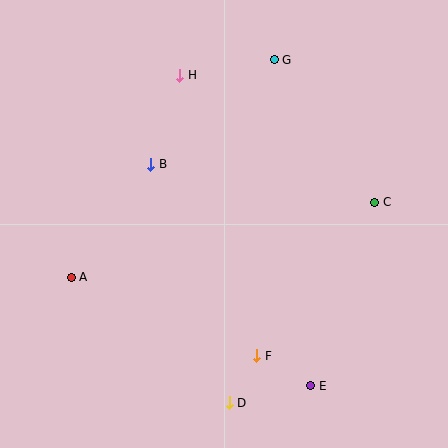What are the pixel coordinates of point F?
Point F is at (257, 356).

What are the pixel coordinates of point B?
Point B is at (151, 164).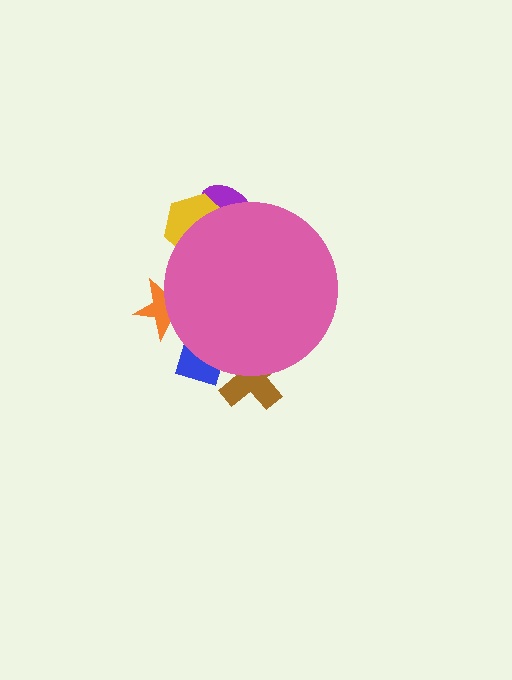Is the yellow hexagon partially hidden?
Yes, the yellow hexagon is partially hidden behind the pink circle.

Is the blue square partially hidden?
Yes, the blue square is partially hidden behind the pink circle.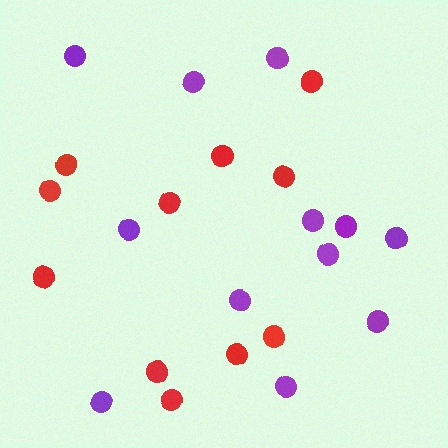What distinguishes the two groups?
There are 2 groups: one group of red circles (11) and one group of purple circles (12).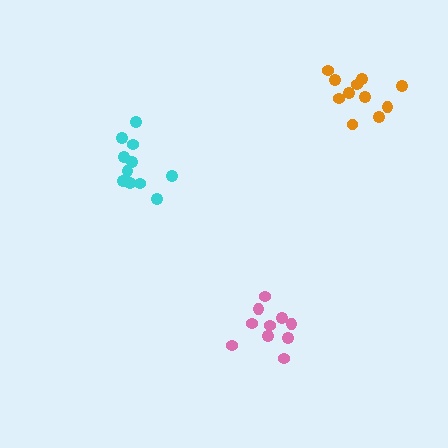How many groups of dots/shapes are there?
There are 3 groups.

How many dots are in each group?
Group 1: 11 dots, Group 2: 10 dots, Group 3: 11 dots (32 total).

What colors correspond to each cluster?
The clusters are colored: orange, pink, cyan.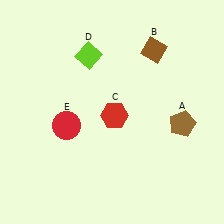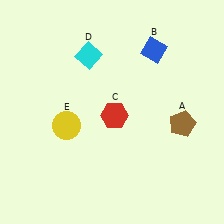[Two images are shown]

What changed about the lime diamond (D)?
In Image 1, D is lime. In Image 2, it changed to cyan.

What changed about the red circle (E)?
In Image 1, E is red. In Image 2, it changed to yellow.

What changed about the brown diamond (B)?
In Image 1, B is brown. In Image 2, it changed to blue.